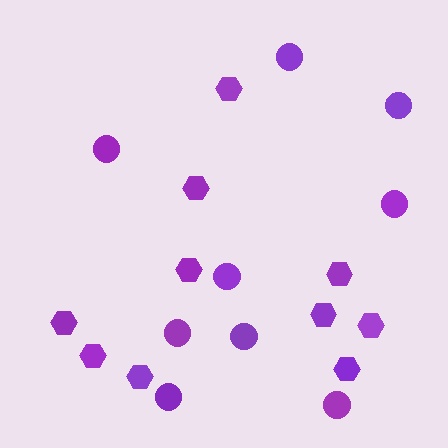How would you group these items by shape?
There are 2 groups: one group of circles (9) and one group of hexagons (10).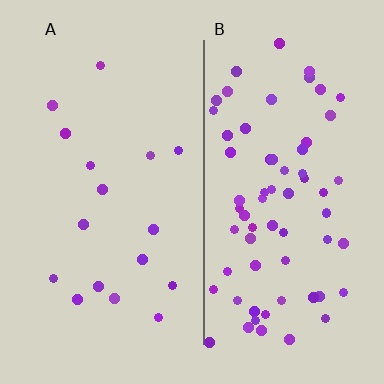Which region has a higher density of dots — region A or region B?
B (the right).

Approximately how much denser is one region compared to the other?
Approximately 4.1× — region B over region A.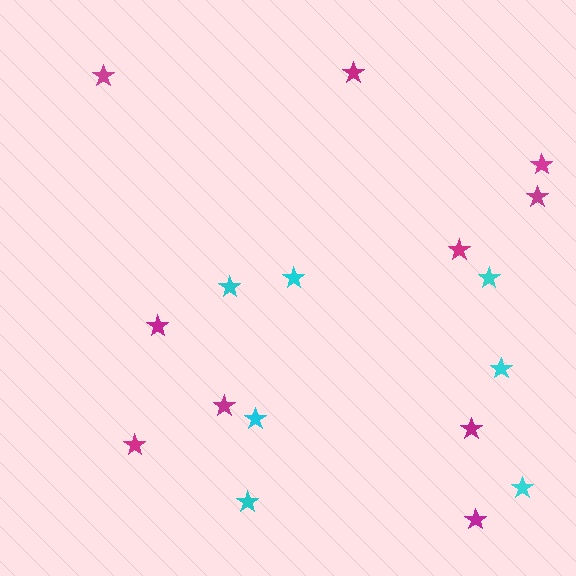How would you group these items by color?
There are 2 groups: one group of magenta stars (10) and one group of cyan stars (7).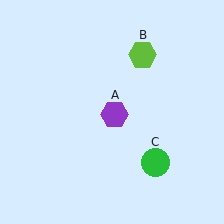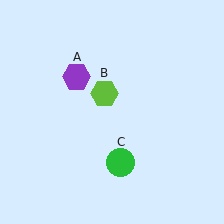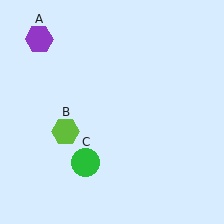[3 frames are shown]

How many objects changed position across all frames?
3 objects changed position: purple hexagon (object A), lime hexagon (object B), green circle (object C).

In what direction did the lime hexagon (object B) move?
The lime hexagon (object B) moved down and to the left.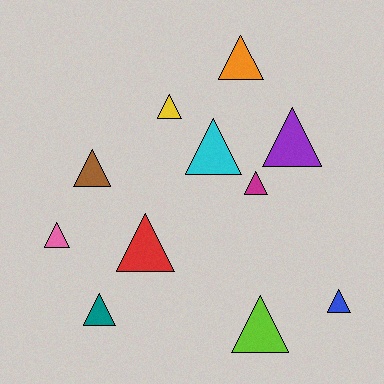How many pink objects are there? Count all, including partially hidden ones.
There is 1 pink object.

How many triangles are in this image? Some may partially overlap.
There are 11 triangles.